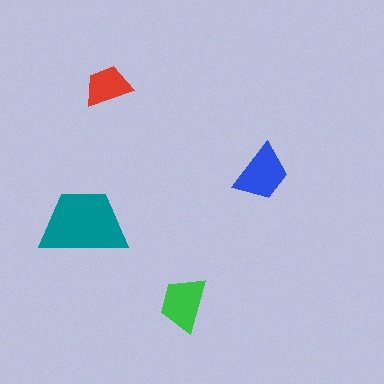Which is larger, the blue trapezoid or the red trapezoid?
The blue one.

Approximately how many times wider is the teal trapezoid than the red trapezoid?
About 2 times wider.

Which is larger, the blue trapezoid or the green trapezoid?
The blue one.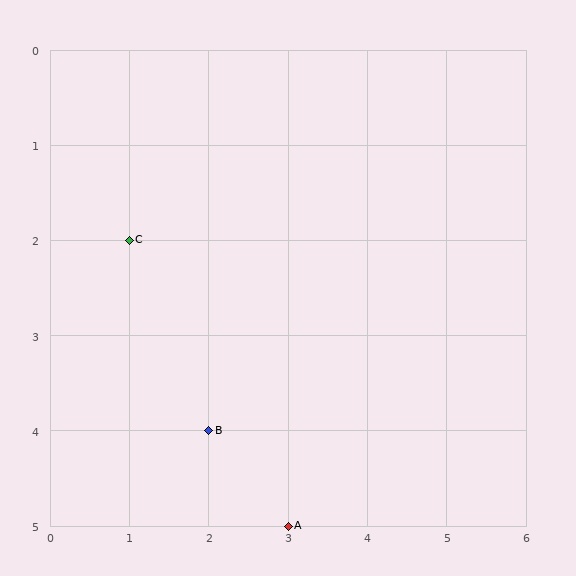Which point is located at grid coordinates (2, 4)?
Point B is at (2, 4).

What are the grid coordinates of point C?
Point C is at grid coordinates (1, 2).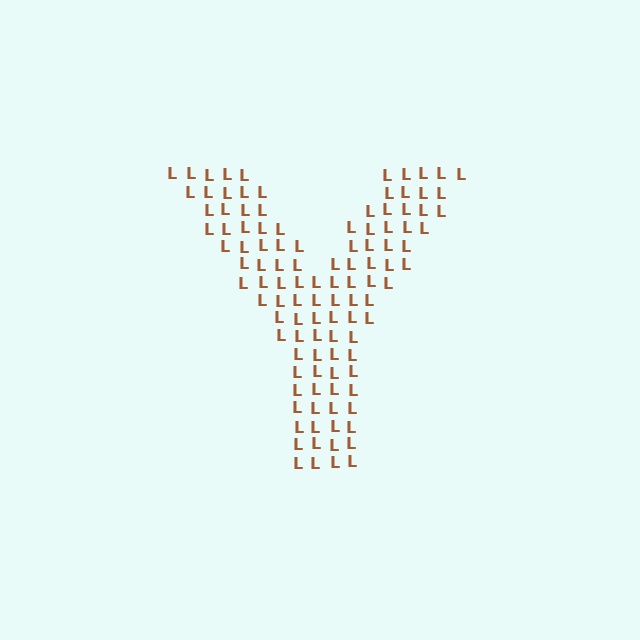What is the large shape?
The large shape is the letter Y.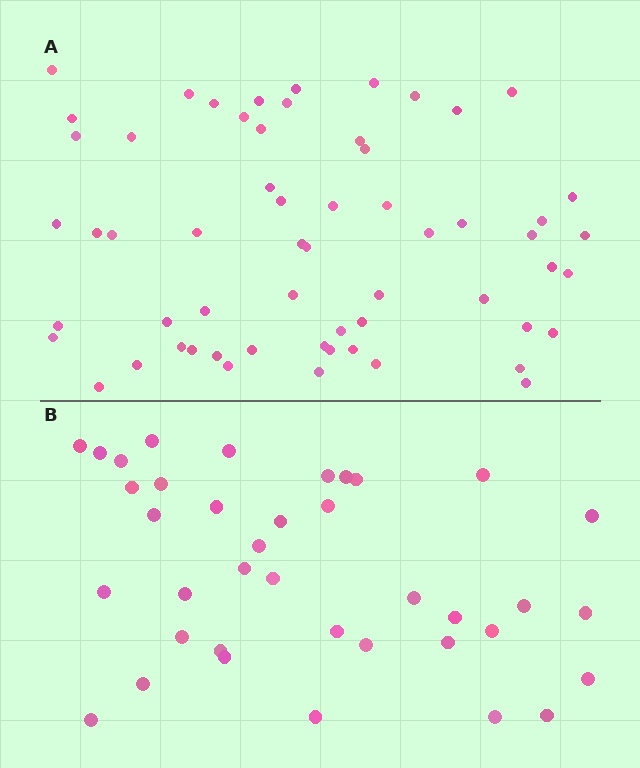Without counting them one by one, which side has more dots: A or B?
Region A (the top region) has more dots.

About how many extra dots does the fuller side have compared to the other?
Region A has approximately 20 more dots than region B.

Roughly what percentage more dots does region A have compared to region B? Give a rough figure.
About 60% more.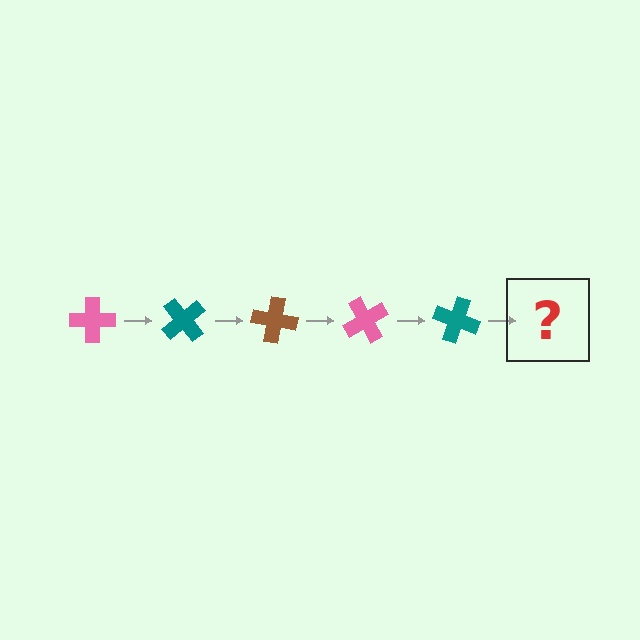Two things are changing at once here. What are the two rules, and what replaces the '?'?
The two rules are that it rotates 50 degrees each step and the color cycles through pink, teal, and brown. The '?' should be a brown cross, rotated 250 degrees from the start.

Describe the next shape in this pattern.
It should be a brown cross, rotated 250 degrees from the start.